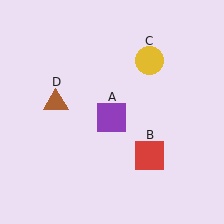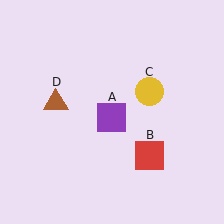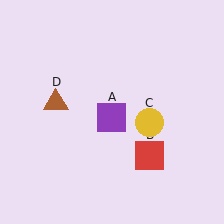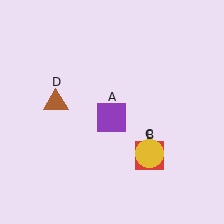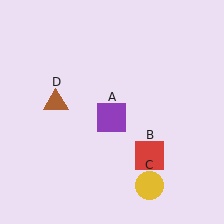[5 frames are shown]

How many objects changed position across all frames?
1 object changed position: yellow circle (object C).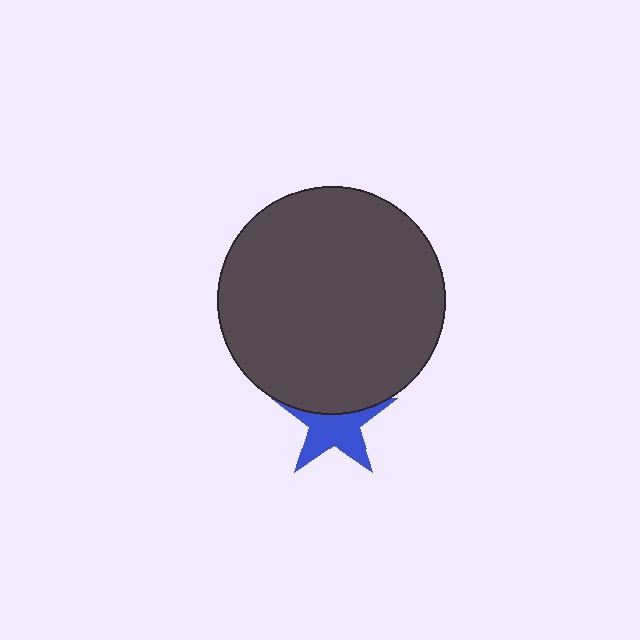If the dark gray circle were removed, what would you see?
You would see the complete blue star.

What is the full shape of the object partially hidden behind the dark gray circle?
The partially hidden object is a blue star.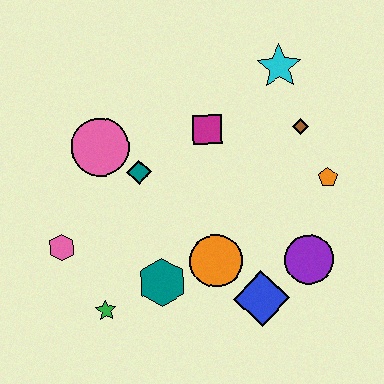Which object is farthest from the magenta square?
The green star is farthest from the magenta square.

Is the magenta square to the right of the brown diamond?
No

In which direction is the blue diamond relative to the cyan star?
The blue diamond is below the cyan star.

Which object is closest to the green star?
The teal hexagon is closest to the green star.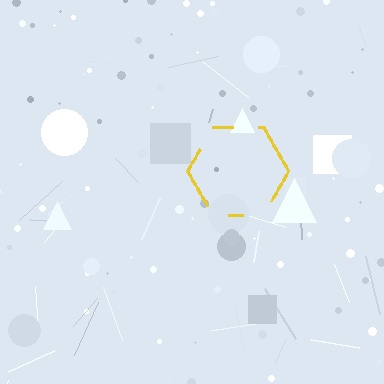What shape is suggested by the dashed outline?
The dashed outline suggests a hexagon.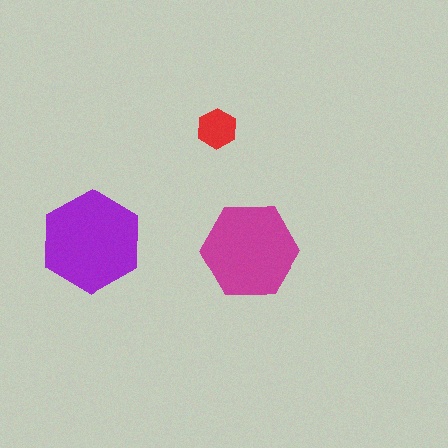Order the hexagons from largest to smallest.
the purple one, the magenta one, the red one.